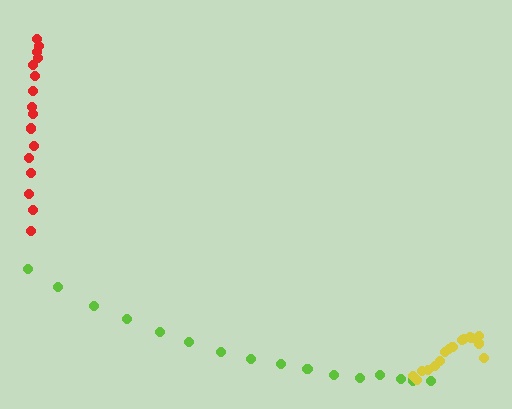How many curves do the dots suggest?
There are 3 distinct paths.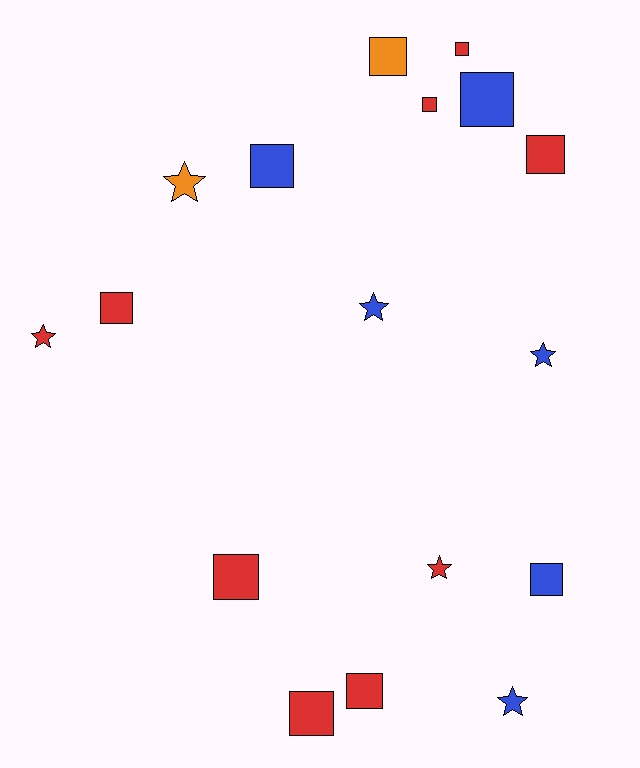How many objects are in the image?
There are 17 objects.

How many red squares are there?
There are 7 red squares.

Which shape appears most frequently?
Square, with 11 objects.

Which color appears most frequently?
Red, with 9 objects.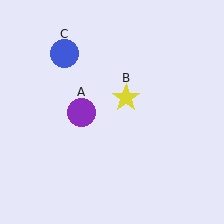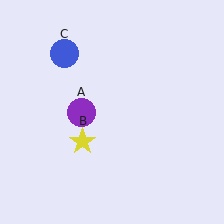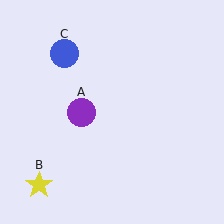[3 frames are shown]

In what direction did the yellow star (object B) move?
The yellow star (object B) moved down and to the left.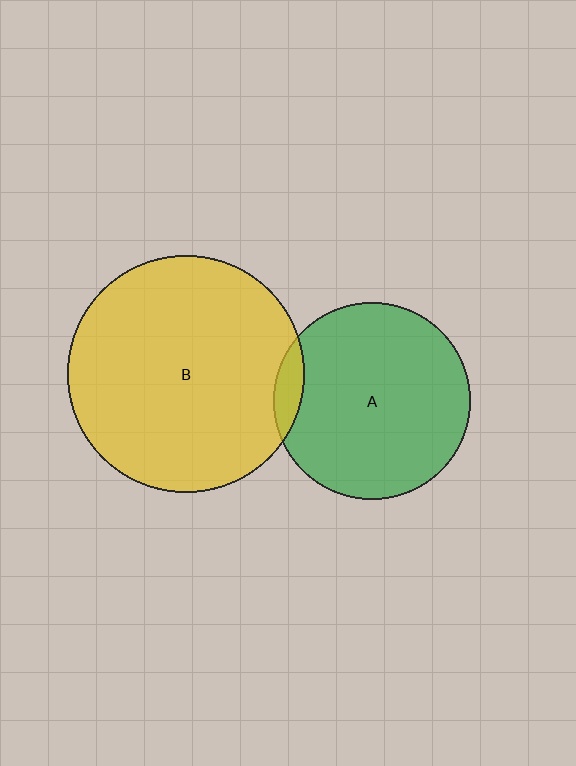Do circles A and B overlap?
Yes.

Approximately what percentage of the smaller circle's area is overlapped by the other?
Approximately 5%.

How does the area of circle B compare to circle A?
Approximately 1.4 times.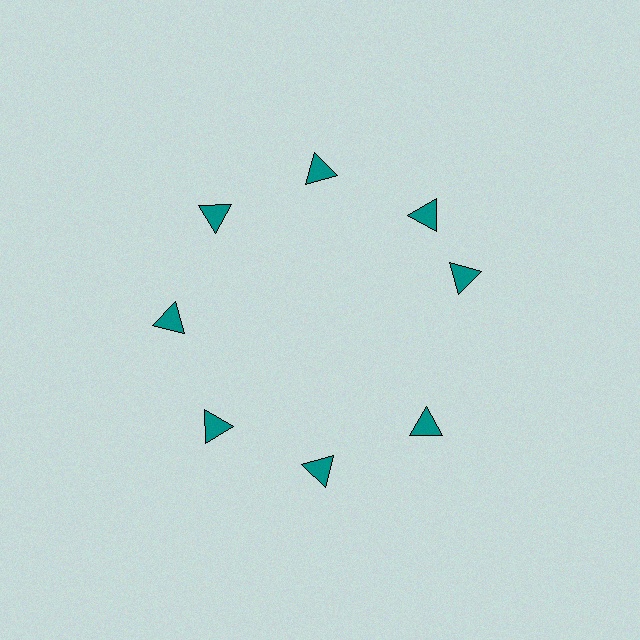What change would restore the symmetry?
The symmetry would be restored by rotating it back into even spacing with its neighbors so that all 8 triangles sit at equal angles and equal distance from the center.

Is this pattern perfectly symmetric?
No. The 8 teal triangles are arranged in a ring, but one element near the 3 o'clock position is rotated out of alignment along the ring, breaking the 8-fold rotational symmetry.